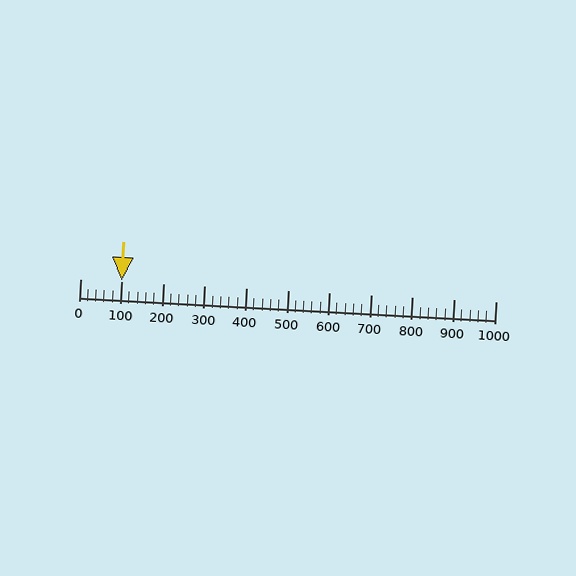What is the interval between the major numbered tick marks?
The major tick marks are spaced 100 units apart.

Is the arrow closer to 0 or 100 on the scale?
The arrow is closer to 100.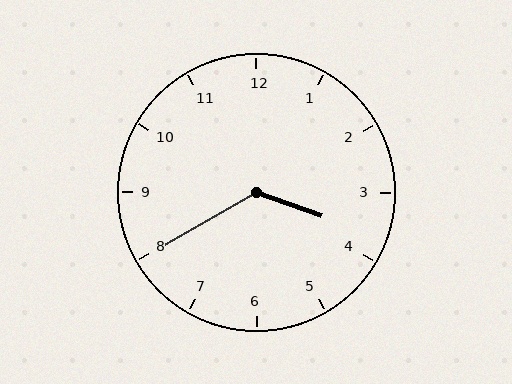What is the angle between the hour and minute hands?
Approximately 130 degrees.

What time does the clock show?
3:40.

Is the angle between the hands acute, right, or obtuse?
It is obtuse.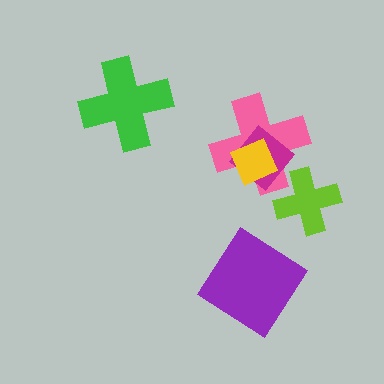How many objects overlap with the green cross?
0 objects overlap with the green cross.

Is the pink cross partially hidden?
Yes, it is partially covered by another shape.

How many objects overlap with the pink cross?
2 objects overlap with the pink cross.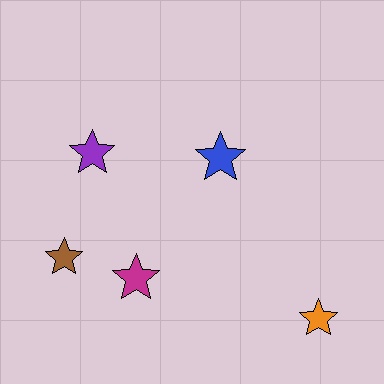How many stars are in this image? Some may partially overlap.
There are 5 stars.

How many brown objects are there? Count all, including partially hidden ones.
There is 1 brown object.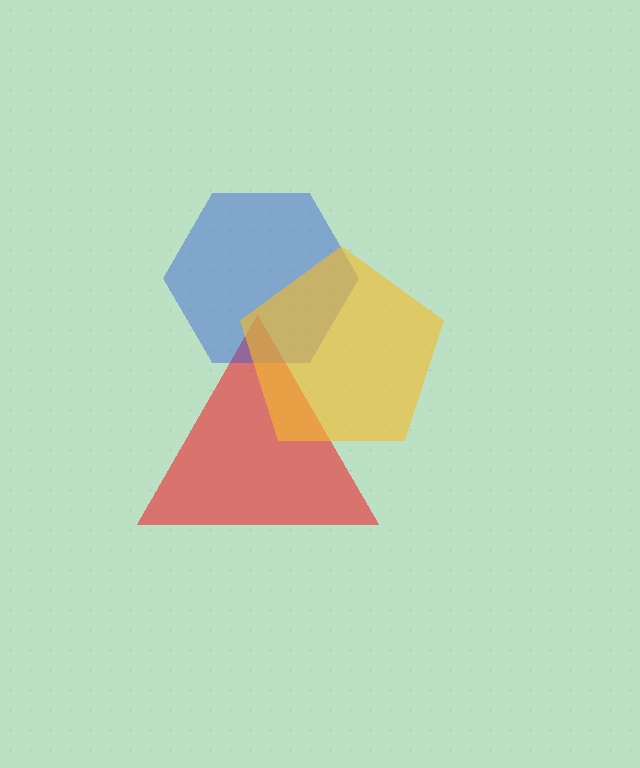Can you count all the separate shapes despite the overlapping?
Yes, there are 3 separate shapes.